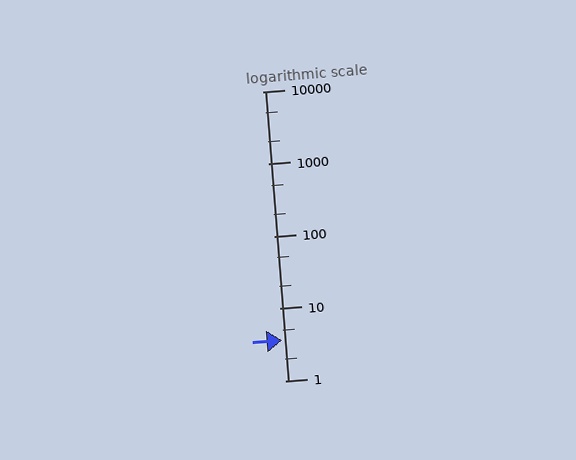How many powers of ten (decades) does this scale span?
The scale spans 4 decades, from 1 to 10000.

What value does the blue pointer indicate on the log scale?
The pointer indicates approximately 3.6.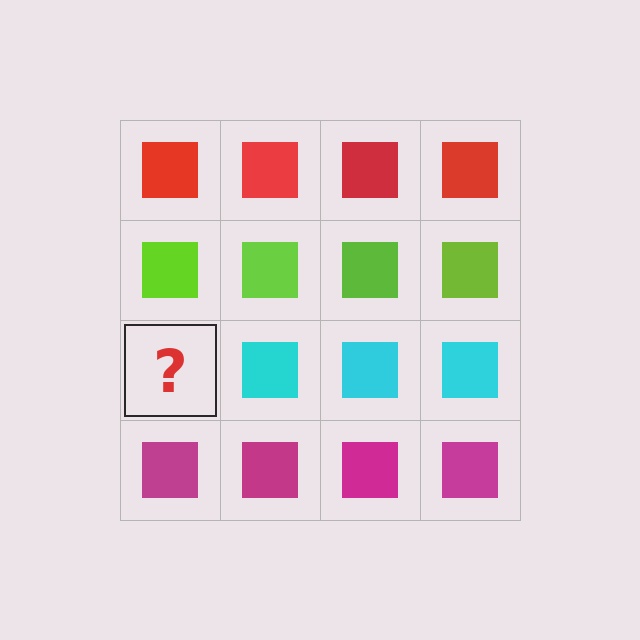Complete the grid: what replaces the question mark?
The question mark should be replaced with a cyan square.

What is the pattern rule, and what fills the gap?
The rule is that each row has a consistent color. The gap should be filled with a cyan square.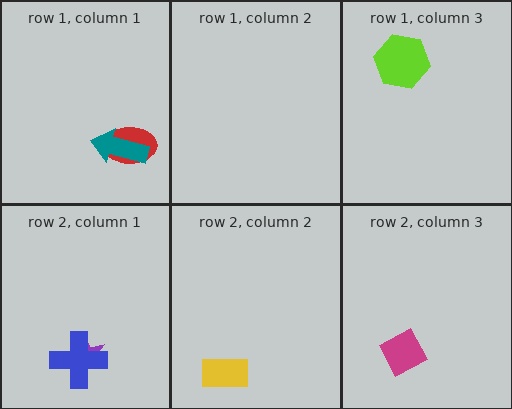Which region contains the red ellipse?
The row 1, column 1 region.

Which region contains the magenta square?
The row 2, column 3 region.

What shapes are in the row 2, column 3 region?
The magenta square.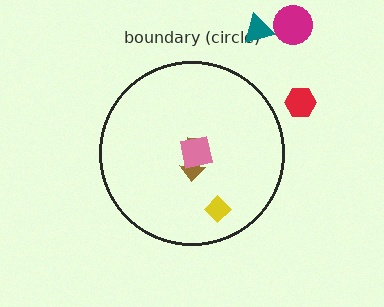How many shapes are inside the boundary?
3 inside, 3 outside.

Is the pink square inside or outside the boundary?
Inside.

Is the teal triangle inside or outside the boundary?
Outside.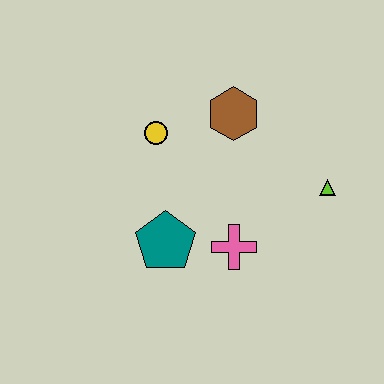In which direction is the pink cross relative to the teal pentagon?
The pink cross is to the right of the teal pentagon.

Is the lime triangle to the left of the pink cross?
No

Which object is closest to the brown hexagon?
The yellow circle is closest to the brown hexagon.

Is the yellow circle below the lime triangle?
No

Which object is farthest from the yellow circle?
The lime triangle is farthest from the yellow circle.